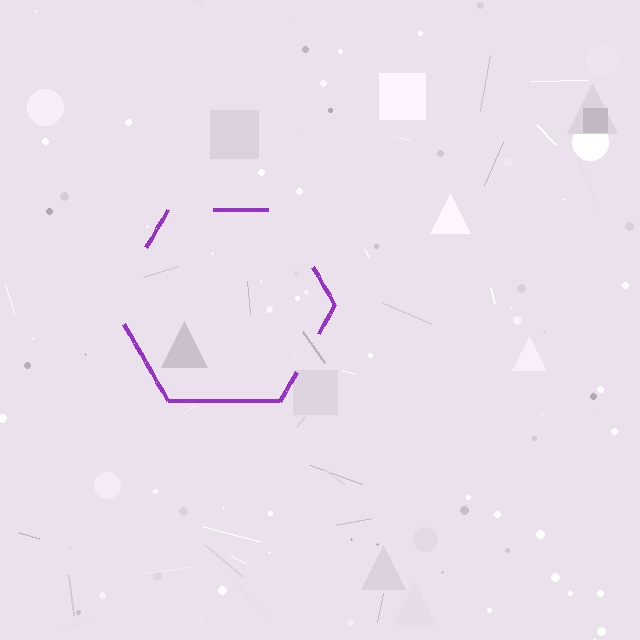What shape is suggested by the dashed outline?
The dashed outline suggests a hexagon.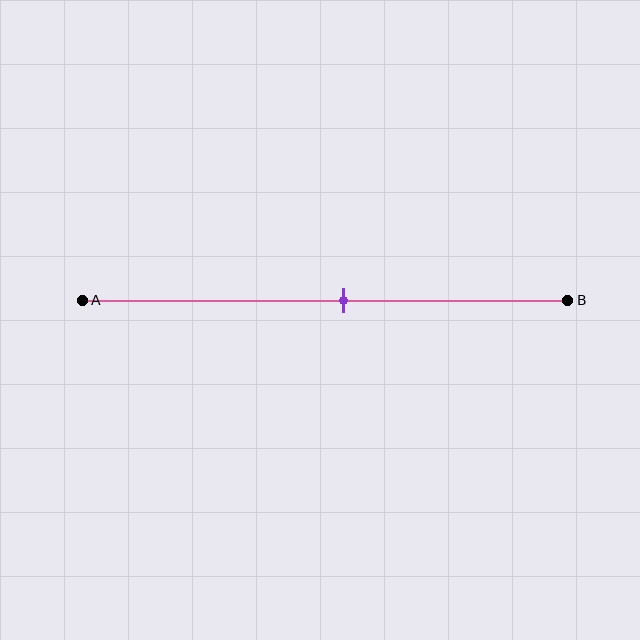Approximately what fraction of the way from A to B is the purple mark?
The purple mark is approximately 55% of the way from A to B.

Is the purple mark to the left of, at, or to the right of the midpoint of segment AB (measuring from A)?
The purple mark is to the right of the midpoint of segment AB.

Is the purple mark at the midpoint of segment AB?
No, the mark is at about 55% from A, not at the 50% midpoint.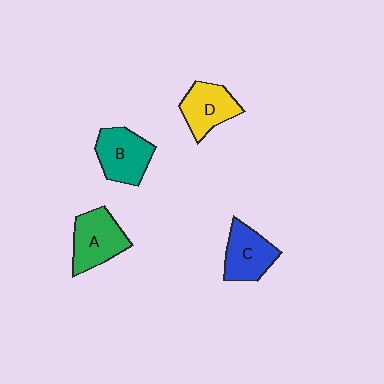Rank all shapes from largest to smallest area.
From largest to smallest: A (green), B (teal), C (blue), D (yellow).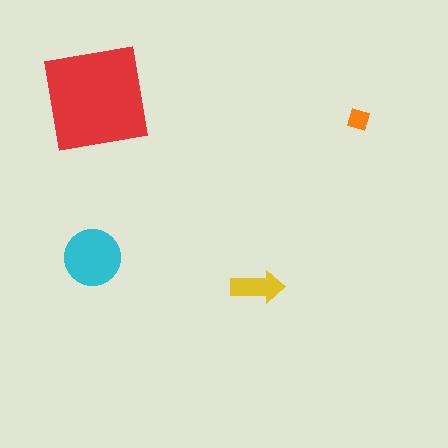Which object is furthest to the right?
The orange diamond is rightmost.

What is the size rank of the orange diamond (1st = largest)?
4th.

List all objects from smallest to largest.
The orange diamond, the yellow arrow, the cyan circle, the red square.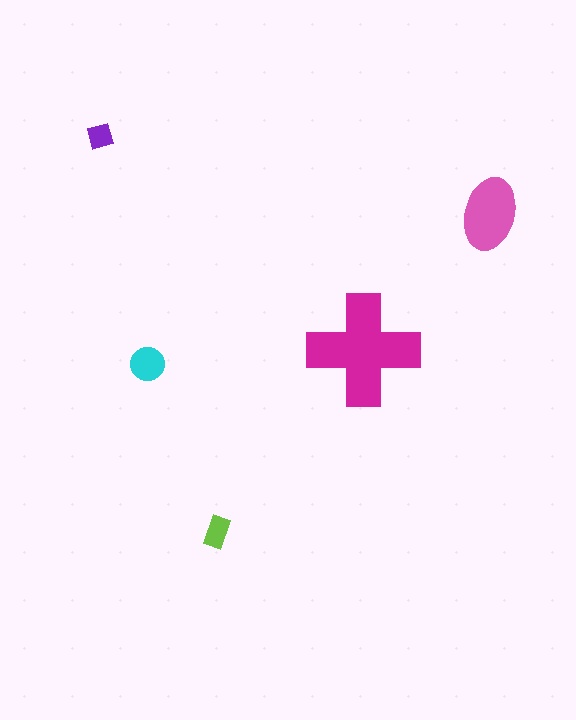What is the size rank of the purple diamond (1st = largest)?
5th.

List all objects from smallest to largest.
The purple diamond, the lime rectangle, the cyan circle, the pink ellipse, the magenta cross.